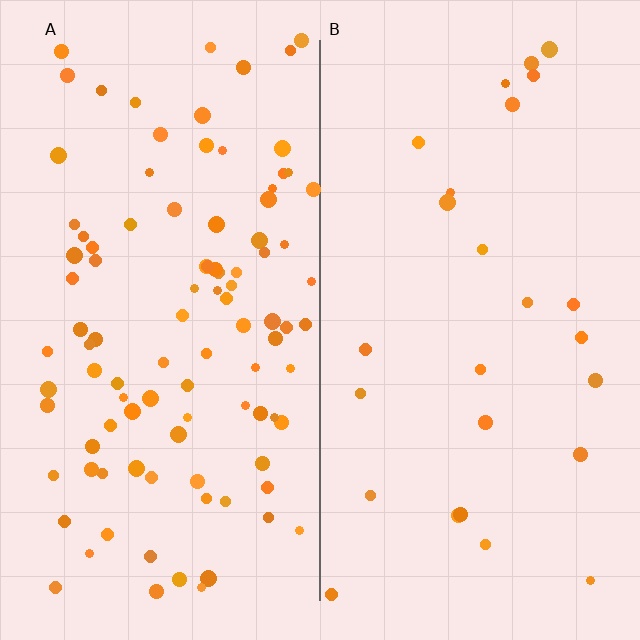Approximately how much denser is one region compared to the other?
Approximately 3.9× — region A over region B.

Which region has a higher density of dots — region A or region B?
A (the left).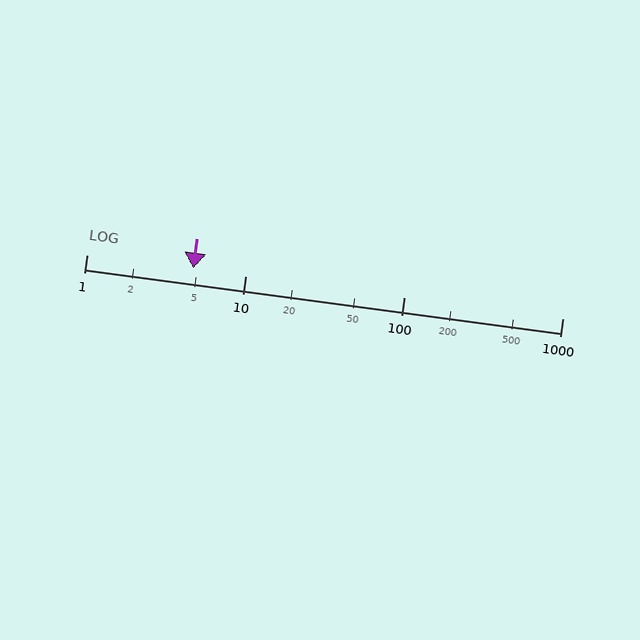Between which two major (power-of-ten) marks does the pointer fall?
The pointer is between 1 and 10.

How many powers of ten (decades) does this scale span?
The scale spans 3 decades, from 1 to 1000.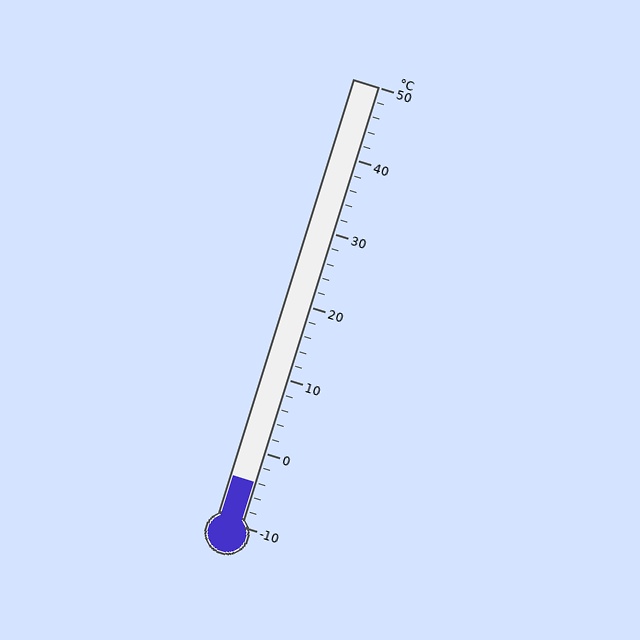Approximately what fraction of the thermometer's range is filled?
The thermometer is filled to approximately 10% of its range.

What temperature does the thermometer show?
The thermometer shows approximately -4°C.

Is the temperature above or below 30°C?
The temperature is below 30°C.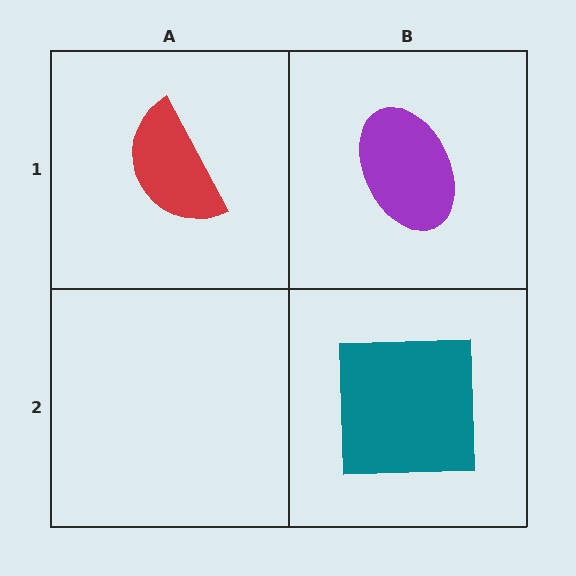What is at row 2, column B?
A teal square.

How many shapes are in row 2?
1 shape.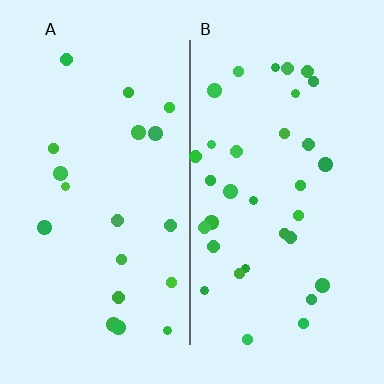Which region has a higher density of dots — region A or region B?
B (the right).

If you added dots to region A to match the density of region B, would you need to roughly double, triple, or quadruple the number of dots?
Approximately double.